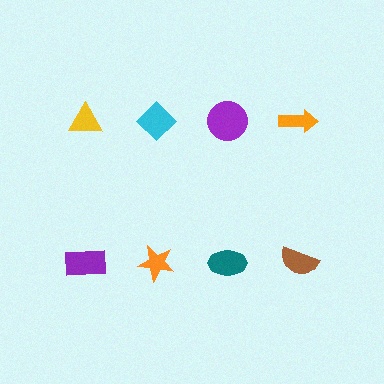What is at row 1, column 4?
An orange arrow.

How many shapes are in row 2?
4 shapes.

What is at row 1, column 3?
A purple circle.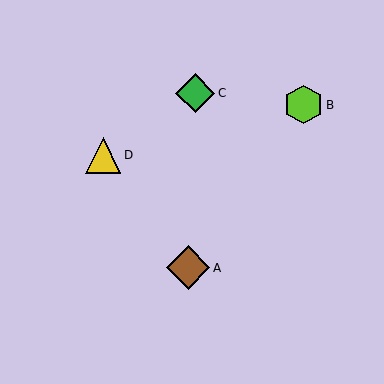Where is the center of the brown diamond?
The center of the brown diamond is at (188, 268).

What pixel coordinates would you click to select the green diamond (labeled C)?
Click at (195, 93) to select the green diamond C.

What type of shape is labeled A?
Shape A is a brown diamond.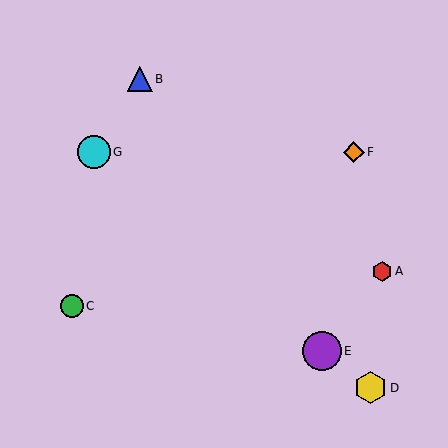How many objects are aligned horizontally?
2 objects (F, G) are aligned horizontally.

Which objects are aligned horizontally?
Objects F, G are aligned horizontally.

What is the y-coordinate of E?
Object E is at y≈351.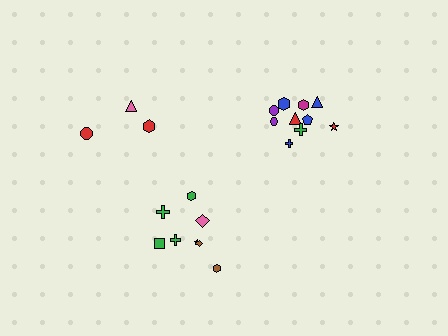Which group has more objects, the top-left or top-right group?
The top-right group.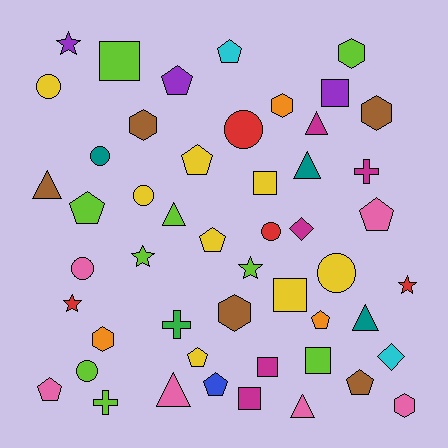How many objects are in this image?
There are 50 objects.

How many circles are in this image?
There are 8 circles.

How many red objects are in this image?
There are 4 red objects.